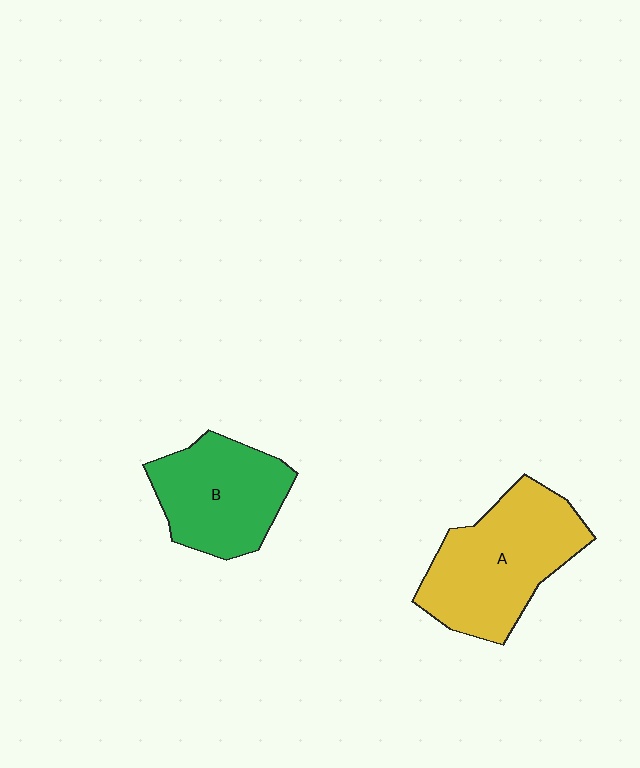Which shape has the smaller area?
Shape B (green).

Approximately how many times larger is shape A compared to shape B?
Approximately 1.3 times.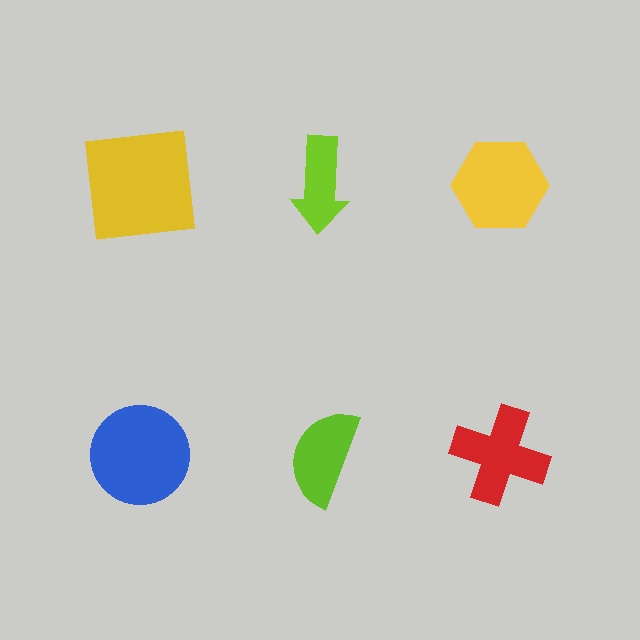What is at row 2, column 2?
A lime semicircle.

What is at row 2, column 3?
A red cross.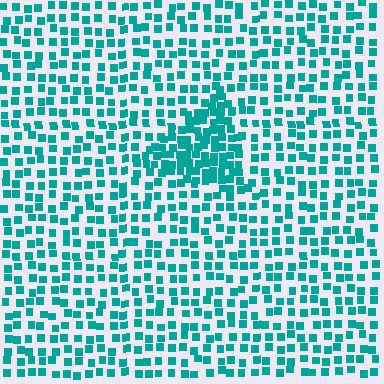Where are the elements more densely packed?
The elements are more densely packed inside the triangle boundary.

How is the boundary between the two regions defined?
The boundary is defined by a change in element density (approximately 2.0x ratio). All elements are the same color, size, and shape.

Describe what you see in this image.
The image contains small teal elements arranged at two different densities. A triangle-shaped region is visible where the elements are more densely packed than the surrounding area.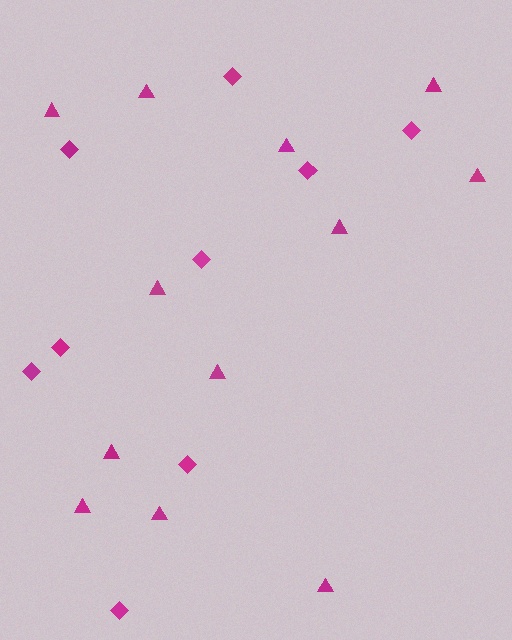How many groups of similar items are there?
There are 2 groups: one group of diamonds (9) and one group of triangles (12).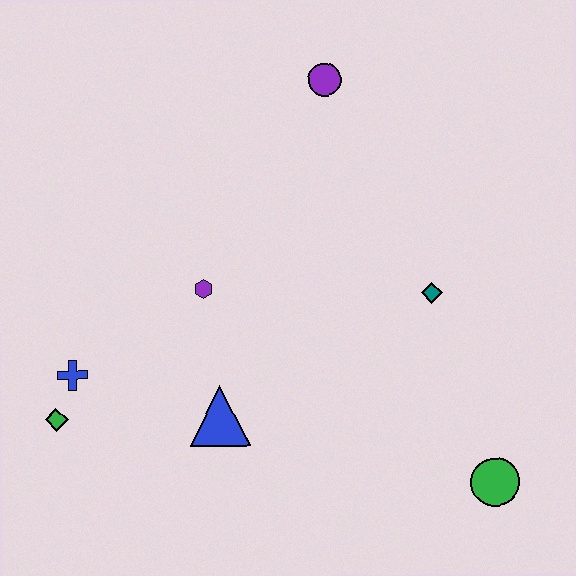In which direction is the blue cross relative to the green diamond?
The blue cross is above the green diamond.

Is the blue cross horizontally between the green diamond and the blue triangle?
Yes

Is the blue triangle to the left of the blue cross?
No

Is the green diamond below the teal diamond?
Yes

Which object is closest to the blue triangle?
The purple hexagon is closest to the blue triangle.